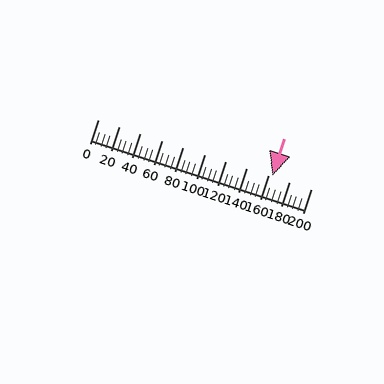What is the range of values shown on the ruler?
The ruler shows values from 0 to 200.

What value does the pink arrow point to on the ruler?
The pink arrow points to approximately 164.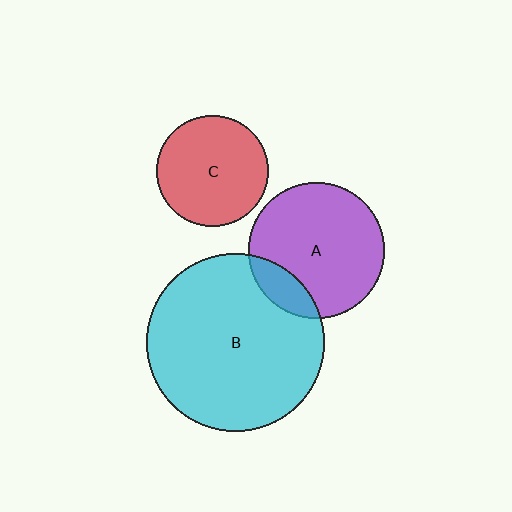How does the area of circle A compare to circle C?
Approximately 1.5 times.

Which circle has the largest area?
Circle B (cyan).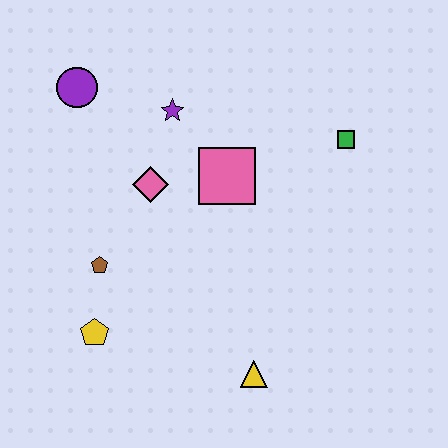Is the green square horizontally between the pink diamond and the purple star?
No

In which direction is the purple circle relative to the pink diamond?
The purple circle is above the pink diamond.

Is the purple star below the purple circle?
Yes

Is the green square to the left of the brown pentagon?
No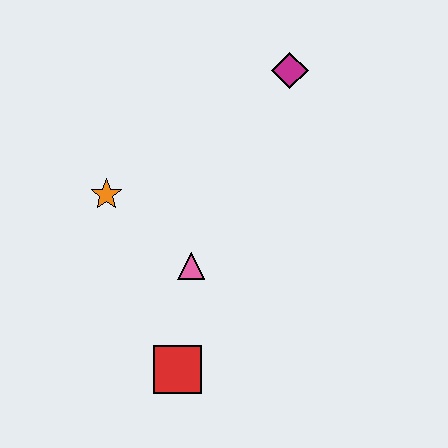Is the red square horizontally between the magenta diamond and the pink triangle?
No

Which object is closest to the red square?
The pink triangle is closest to the red square.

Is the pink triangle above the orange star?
No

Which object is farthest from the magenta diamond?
The red square is farthest from the magenta diamond.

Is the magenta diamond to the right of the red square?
Yes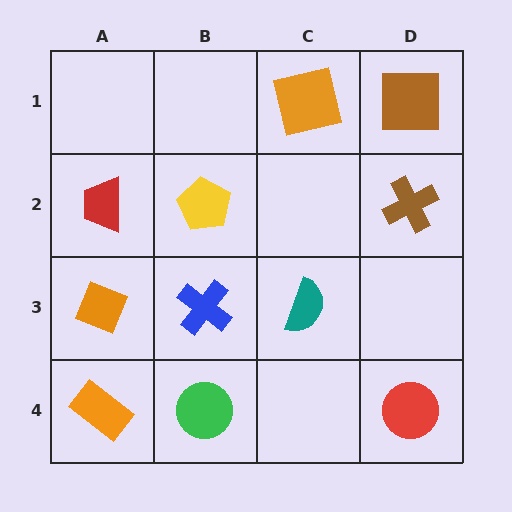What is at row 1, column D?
A brown square.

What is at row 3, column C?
A teal semicircle.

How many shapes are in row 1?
2 shapes.